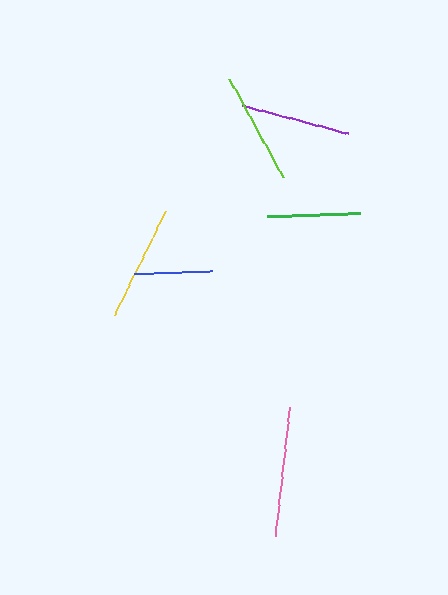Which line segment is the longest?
The pink line is the longest at approximately 131 pixels.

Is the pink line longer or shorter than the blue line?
The pink line is longer than the blue line.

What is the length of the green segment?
The green segment is approximately 94 pixels long.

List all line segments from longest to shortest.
From longest to shortest: pink, yellow, lime, purple, green, blue.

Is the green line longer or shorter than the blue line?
The green line is longer than the blue line.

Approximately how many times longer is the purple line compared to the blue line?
The purple line is approximately 1.4 times the length of the blue line.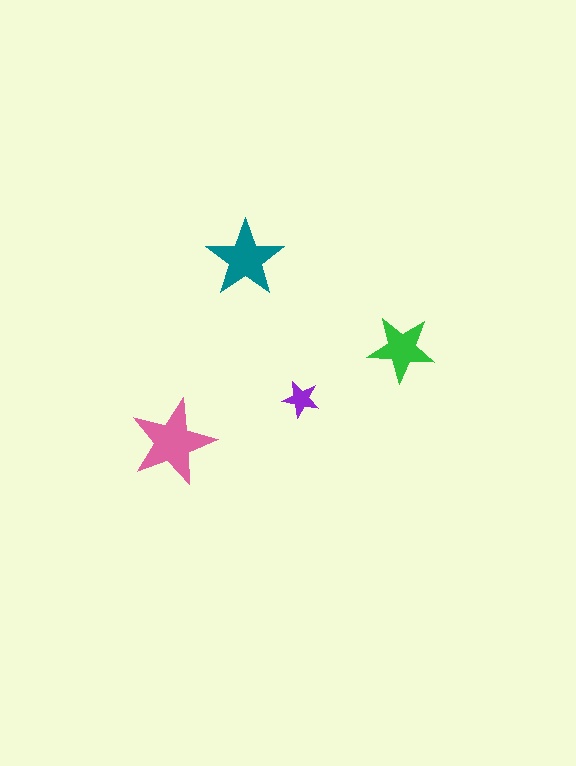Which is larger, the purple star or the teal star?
The teal one.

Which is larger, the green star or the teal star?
The teal one.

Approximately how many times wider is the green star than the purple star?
About 2 times wider.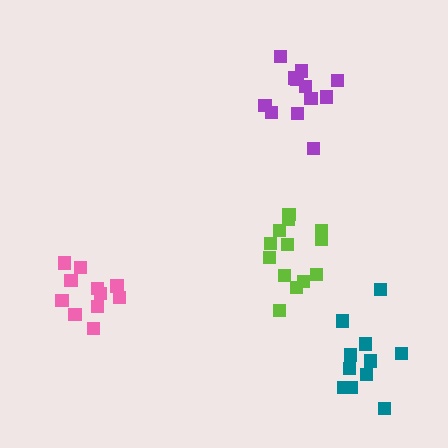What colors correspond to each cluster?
The clusters are colored: lime, pink, teal, purple.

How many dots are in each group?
Group 1: 13 dots, Group 2: 11 dots, Group 3: 11 dots, Group 4: 12 dots (47 total).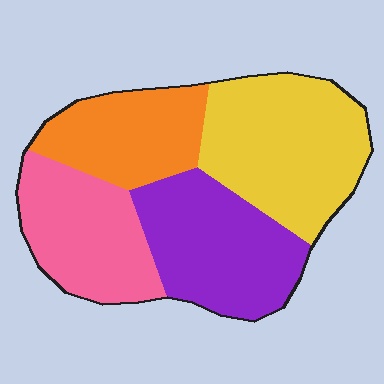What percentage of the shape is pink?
Pink covers about 25% of the shape.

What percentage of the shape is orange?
Orange covers roughly 20% of the shape.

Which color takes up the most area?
Yellow, at roughly 30%.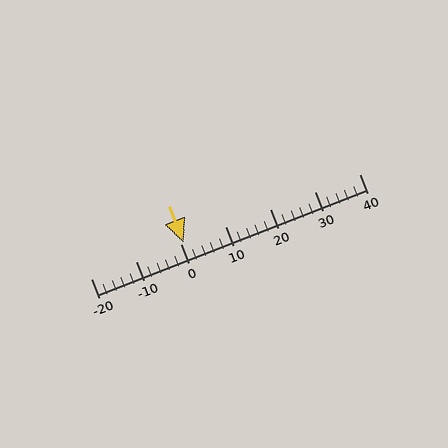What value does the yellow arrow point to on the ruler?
The yellow arrow points to approximately 1.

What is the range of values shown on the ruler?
The ruler shows values from -20 to 40.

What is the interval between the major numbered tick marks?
The major tick marks are spaced 10 units apart.